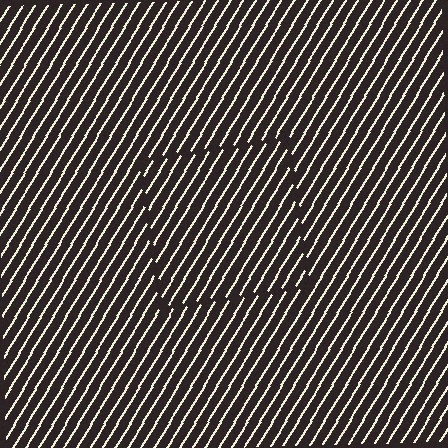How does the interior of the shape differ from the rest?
The interior of the shape contains the same grating, shifted by half a period — the contour is defined by the phase discontinuity where line-ends from the inner and outer gratings abut.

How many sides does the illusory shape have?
4 sides — the line-ends trace a square.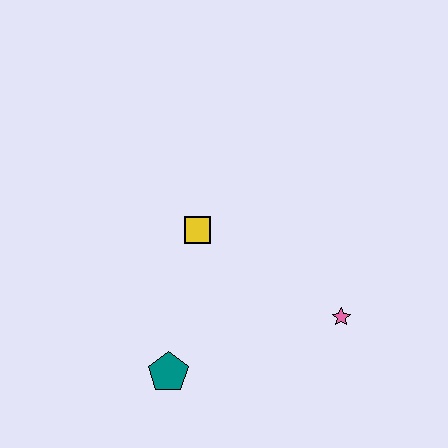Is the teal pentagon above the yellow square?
No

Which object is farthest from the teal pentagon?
The pink star is farthest from the teal pentagon.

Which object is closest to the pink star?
The yellow square is closest to the pink star.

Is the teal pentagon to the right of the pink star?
No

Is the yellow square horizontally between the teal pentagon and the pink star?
Yes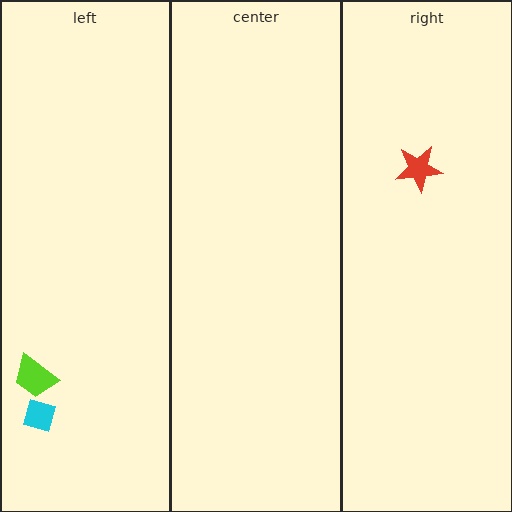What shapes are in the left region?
The cyan diamond, the lime trapezoid.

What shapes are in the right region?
The red star.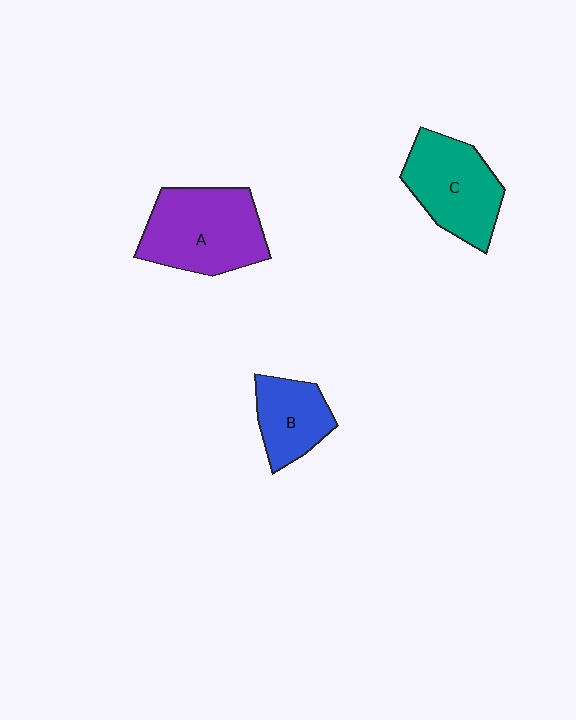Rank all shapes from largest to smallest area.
From largest to smallest: A (purple), C (teal), B (blue).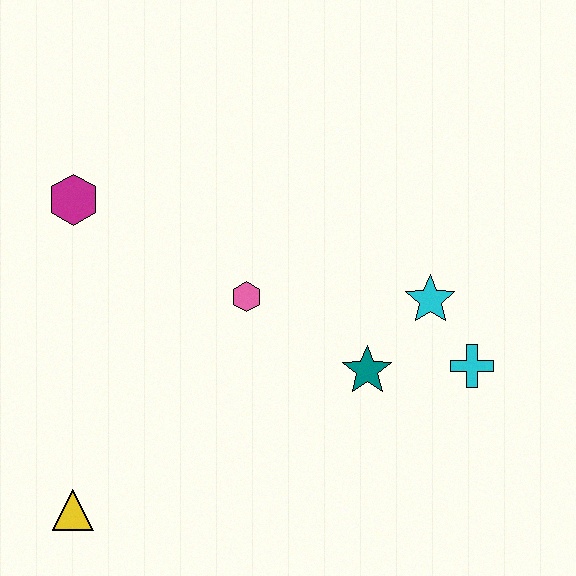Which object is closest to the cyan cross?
The cyan star is closest to the cyan cross.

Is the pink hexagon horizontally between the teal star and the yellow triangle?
Yes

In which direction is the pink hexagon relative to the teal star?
The pink hexagon is to the left of the teal star.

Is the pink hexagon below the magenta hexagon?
Yes